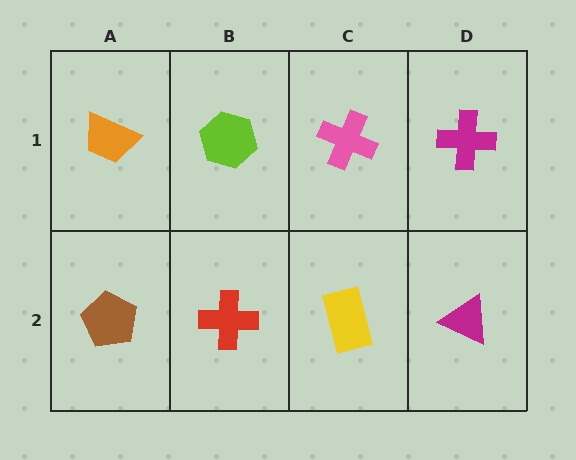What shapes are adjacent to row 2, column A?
An orange trapezoid (row 1, column A), a red cross (row 2, column B).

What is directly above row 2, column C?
A pink cross.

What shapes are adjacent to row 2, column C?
A pink cross (row 1, column C), a red cross (row 2, column B), a magenta triangle (row 2, column D).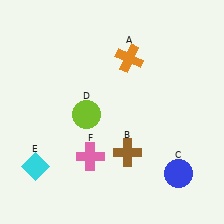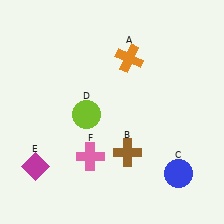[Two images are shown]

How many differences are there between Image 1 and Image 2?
There is 1 difference between the two images.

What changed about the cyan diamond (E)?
In Image 1, E is cyan. In Image 2, it changed to magenta.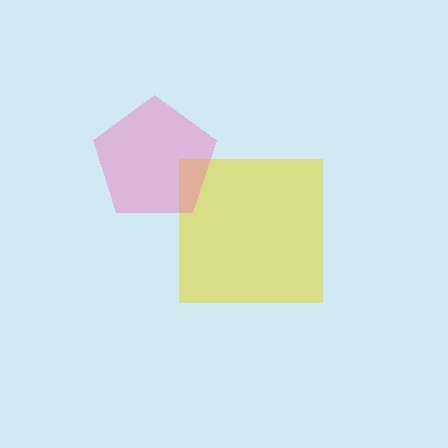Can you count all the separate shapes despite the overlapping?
Yes, there are 2 separate shapes.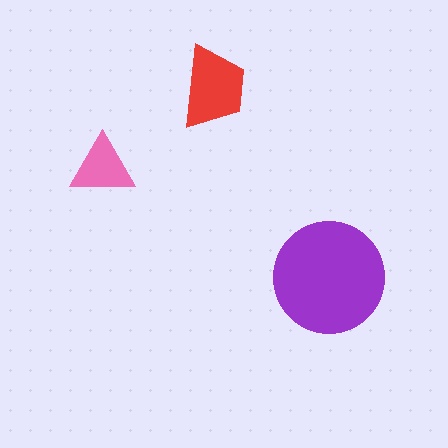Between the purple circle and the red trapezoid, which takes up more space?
The purple circle.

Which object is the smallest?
The pink triangle.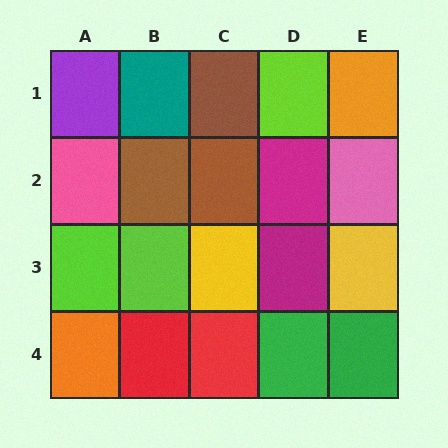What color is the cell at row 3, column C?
Yellow.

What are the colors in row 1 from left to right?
Purple, teal, brown, lime, orange.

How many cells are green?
2 cells are green.